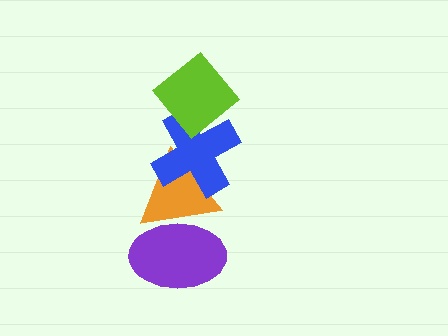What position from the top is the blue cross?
The blue cross is 2nd from the top.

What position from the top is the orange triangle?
The orange triangle is 3rd from the top.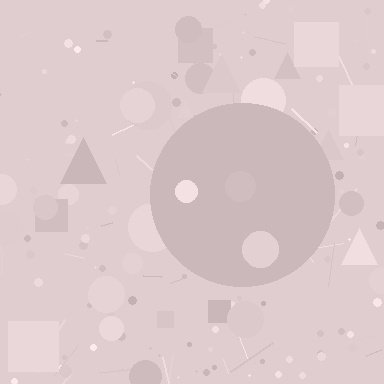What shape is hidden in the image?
A circle is hidden in the image.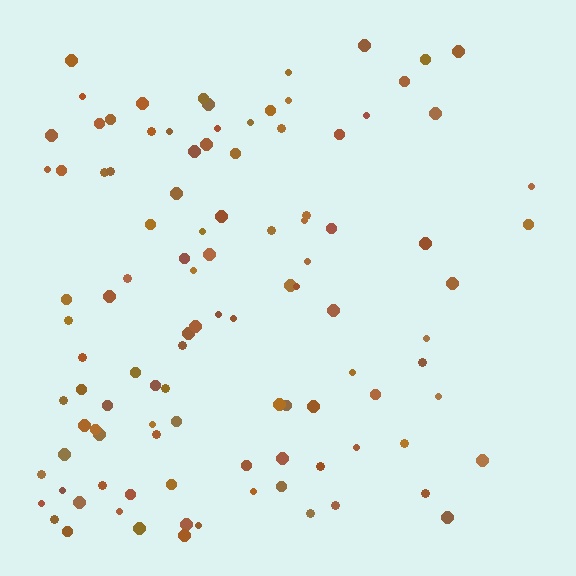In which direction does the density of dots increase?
From right to left, with the left side densest.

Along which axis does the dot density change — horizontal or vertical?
Horizontal.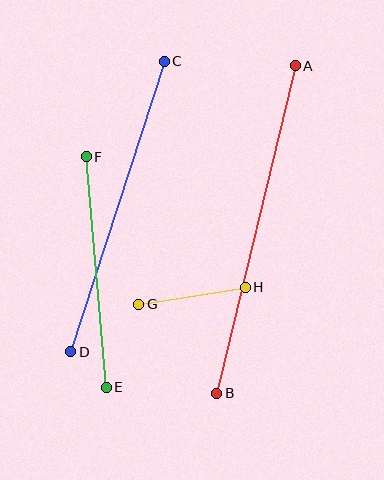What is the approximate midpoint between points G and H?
The midpoint is at approximately (192, 296) pixels.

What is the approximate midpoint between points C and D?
The midpoint is at approximately (117, 207) pixels.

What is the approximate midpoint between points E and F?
The midpoint is at approximately (96, 272) pixels.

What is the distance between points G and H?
The distance is approximately 108 pixels.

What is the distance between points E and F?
The distance is approximately 232 pixels.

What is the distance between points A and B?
The distance is approximately 337 pixels.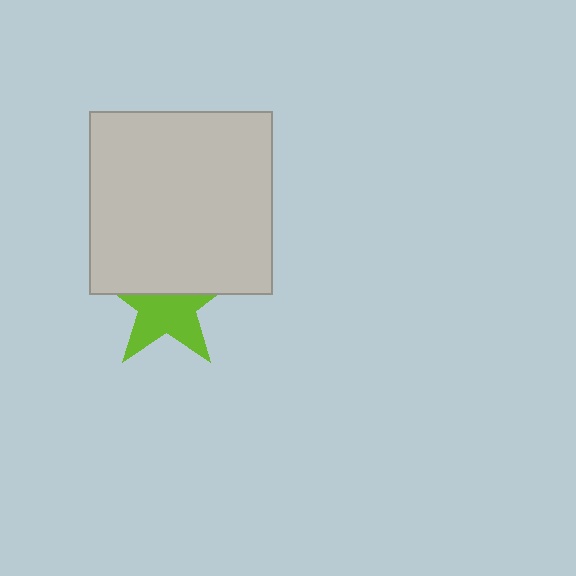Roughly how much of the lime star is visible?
About half of it is visible (roughly 56%).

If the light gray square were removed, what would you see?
You would see the complete lime star.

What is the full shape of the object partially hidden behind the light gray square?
The partially hidden object is a lime star.